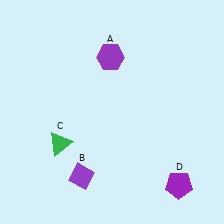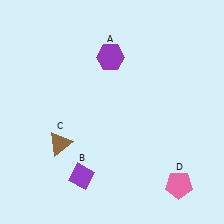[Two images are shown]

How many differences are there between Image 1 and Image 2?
There are 2 differences between the two images.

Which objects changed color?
C changed from green to brown. D changed from purple to pink.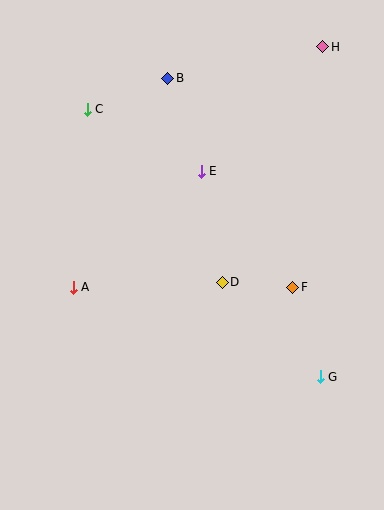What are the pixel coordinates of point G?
Point G is at (320, 377).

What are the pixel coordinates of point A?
Point A is at (73, 287).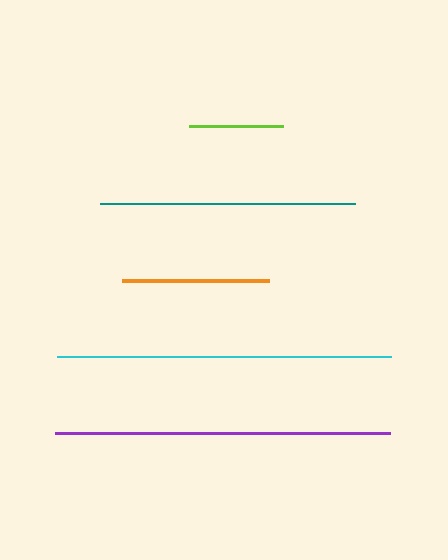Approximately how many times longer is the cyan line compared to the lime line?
The cyan line is approximately 3.6 times the length of the lime line.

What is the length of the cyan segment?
The cyan segment is approximately 333 pixels long.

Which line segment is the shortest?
The lime line is the shortest at approximately 93 pixels.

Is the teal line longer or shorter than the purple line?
The purple line is longer than the teal line.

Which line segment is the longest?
The purple line is the longest at approximately 335 pixels.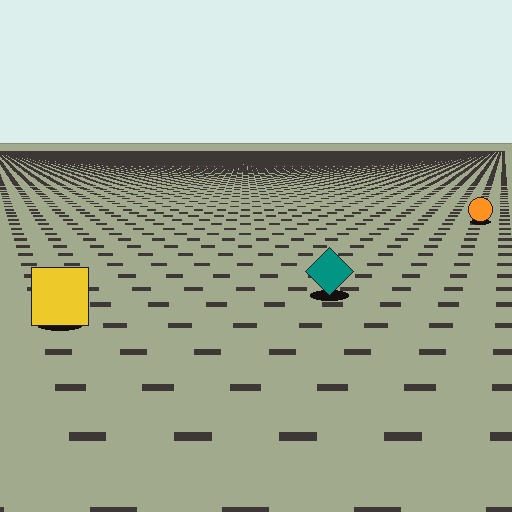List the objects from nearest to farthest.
From nearest to farthest: the yellow square, the teal diamond, the orange circle.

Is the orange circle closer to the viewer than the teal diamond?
No. The teal diamond is closer — you can tell from the texture gradient: the ground texture is coarser near it.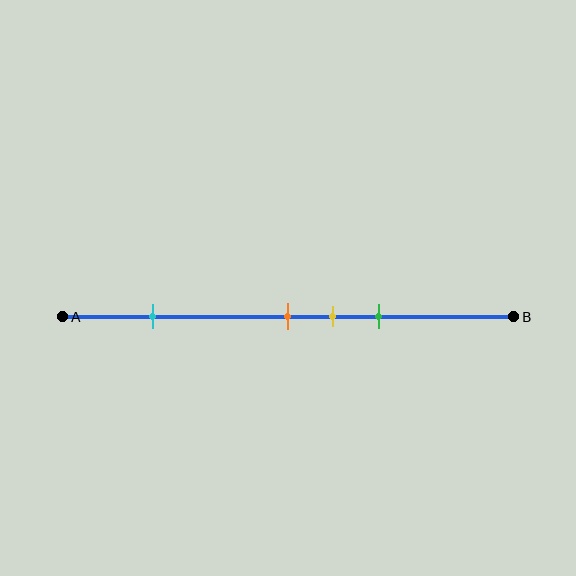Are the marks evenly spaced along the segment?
No, the marks are not evenly spaced.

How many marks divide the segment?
There are 4 marks dividing the segment.